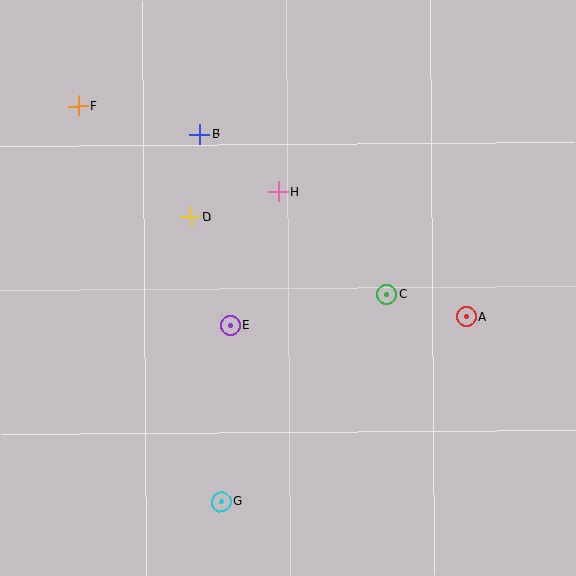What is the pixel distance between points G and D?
The distance between G and D is 287 pixels.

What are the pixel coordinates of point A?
Point A is at (466, 317).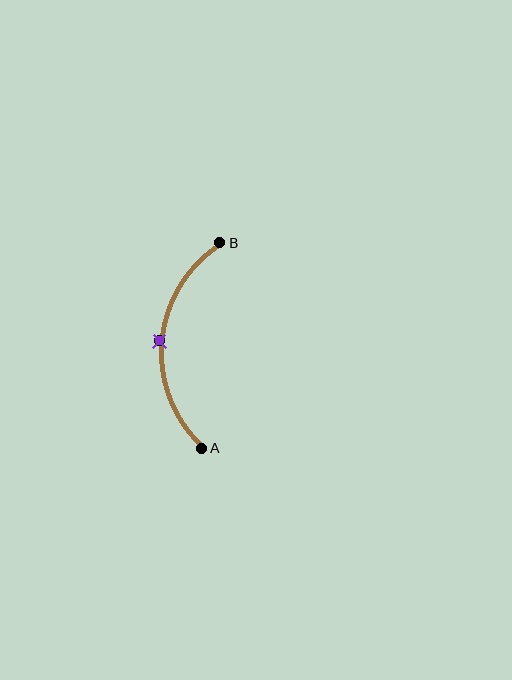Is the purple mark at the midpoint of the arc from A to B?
Yes. The purple mark lies on the arc at equal arc-length from both A and B — it is the arc midpoint.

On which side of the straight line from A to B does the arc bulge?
The arc bulges to the left of the straight line connecting A and B.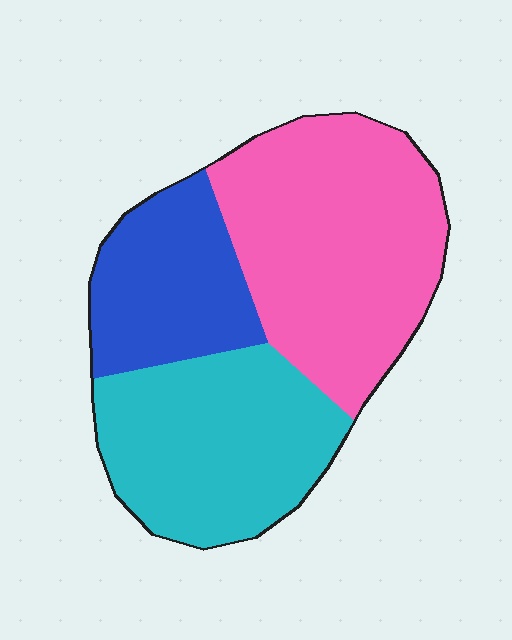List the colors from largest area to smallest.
From largest to smallest: pink, cyan, blue.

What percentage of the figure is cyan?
Cyan takes up about one third (1/3) of the figure.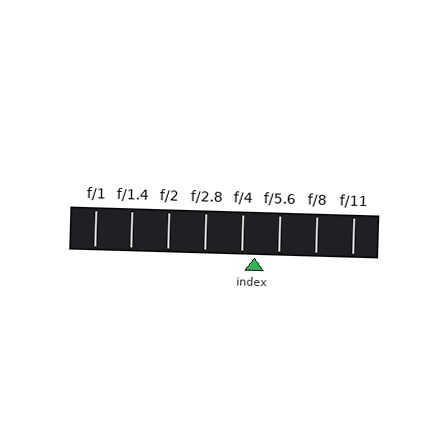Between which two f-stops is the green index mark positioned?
The index mark is between f/4 and f/5.6.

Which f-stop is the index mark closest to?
The index mark is closest to f/4.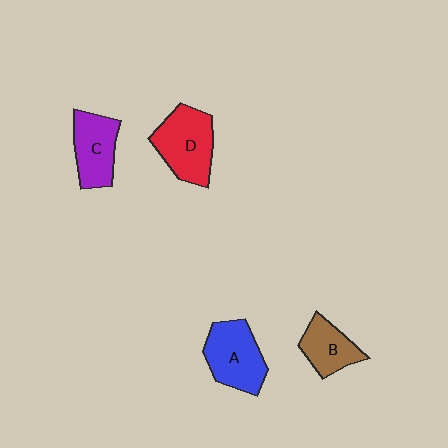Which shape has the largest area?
Shape D (red).